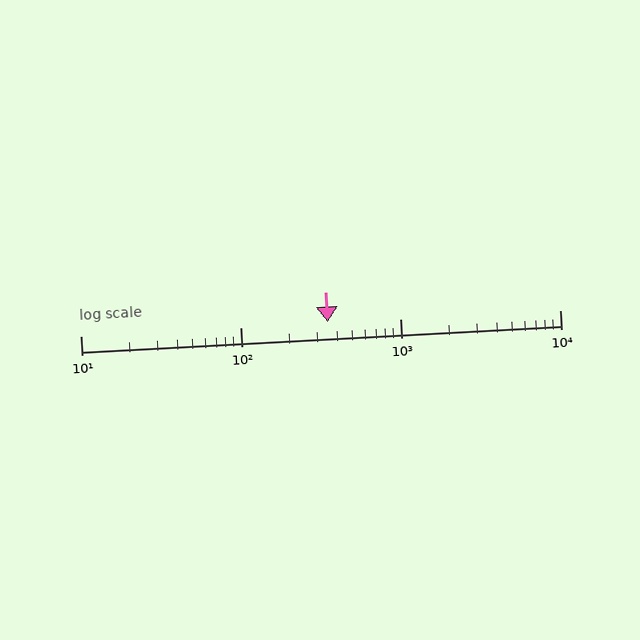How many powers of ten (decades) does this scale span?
The scale spans 3 decades, from 10 to 10000.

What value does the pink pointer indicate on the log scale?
The pointer indicates approximately 350.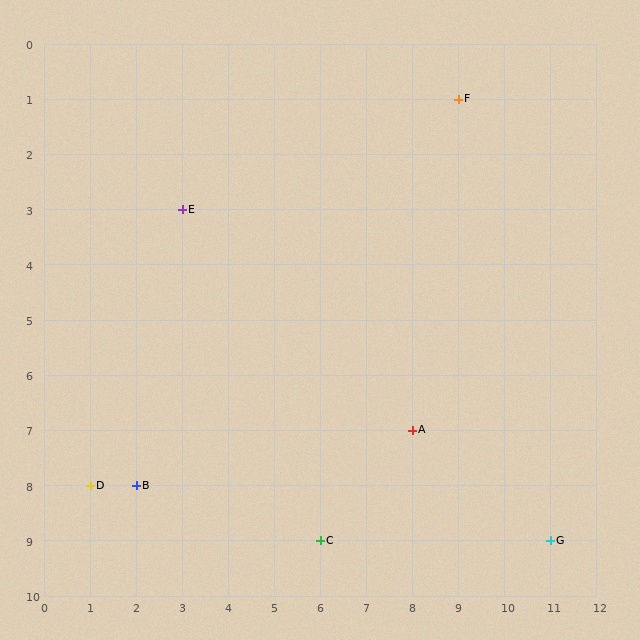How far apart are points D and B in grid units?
Points D and B are 1 column apart.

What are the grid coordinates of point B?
Point B is at grid coordinates (2, 8).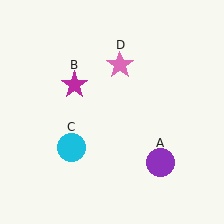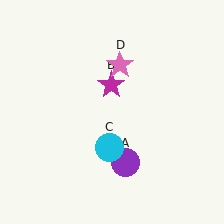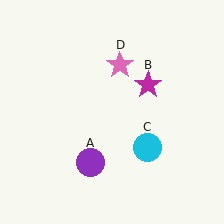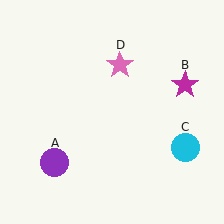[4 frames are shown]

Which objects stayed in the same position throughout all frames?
Pink star (object D) remained stationary.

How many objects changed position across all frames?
3 objects changed position: purple circle (object A), magenta star (object B), cyan circle (object C).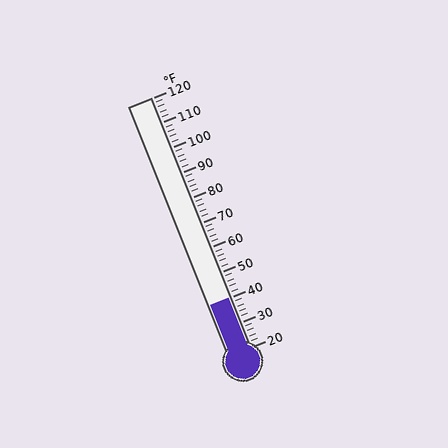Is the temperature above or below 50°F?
The temperature is below 50°F.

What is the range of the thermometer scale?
The thermometer scale ranges from 20°F to 120°F.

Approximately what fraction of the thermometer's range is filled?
The thermometer is filled to approximately 20% of its range.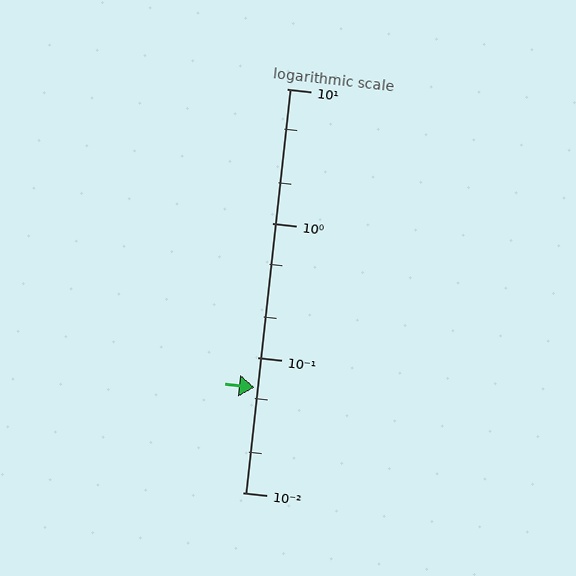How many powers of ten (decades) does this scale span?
The scale spans 3 decades, from 0.01 to 10.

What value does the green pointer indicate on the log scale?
The pointer indicates approximately 0.06.